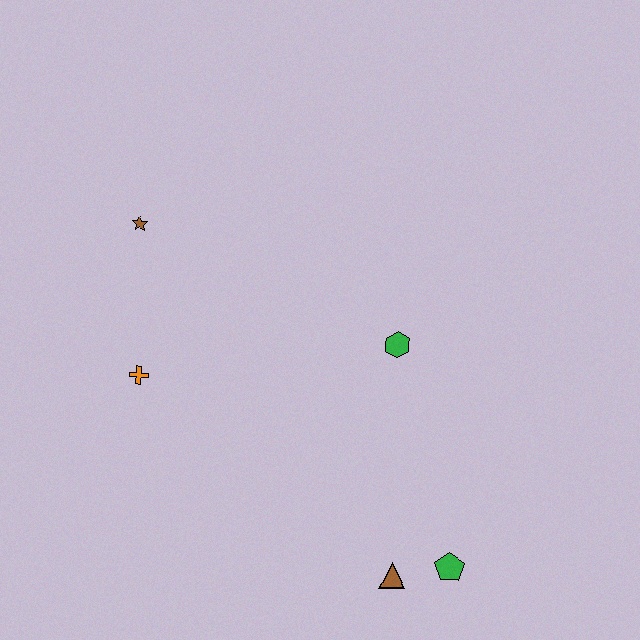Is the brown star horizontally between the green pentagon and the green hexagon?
No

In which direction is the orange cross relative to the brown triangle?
The orange cross is to the left of the brown triangle.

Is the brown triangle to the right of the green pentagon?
No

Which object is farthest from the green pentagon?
The brown star is farthest from the green pentagon.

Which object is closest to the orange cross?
The brown star is closest to the orange cross.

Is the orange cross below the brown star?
Yes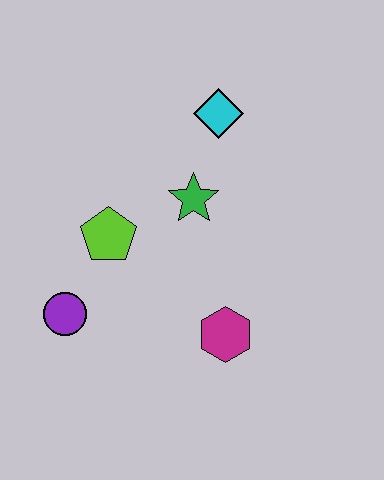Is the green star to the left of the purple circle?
No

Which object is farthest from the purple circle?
The cyan diamond is farthest from the purple circle.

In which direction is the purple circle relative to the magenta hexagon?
The purple circle is to the left of the magenta hexagon.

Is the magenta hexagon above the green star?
No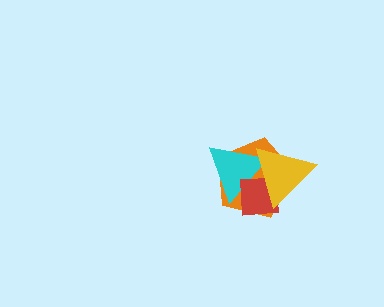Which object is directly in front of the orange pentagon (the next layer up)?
The cyan triangle is directly in front of the orange pentagon.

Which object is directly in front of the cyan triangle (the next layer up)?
The red square is directly in front of the cyan triangle.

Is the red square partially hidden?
Yes, it is partially covered by another shape.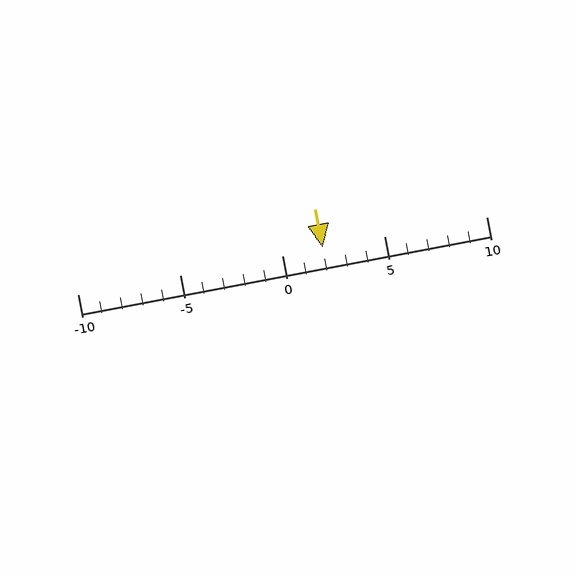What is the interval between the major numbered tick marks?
The major tick marks are spaced 5 units apart.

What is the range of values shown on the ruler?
The ruler shows values from -10 to 10.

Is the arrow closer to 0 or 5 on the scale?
The arrow is closer to 0.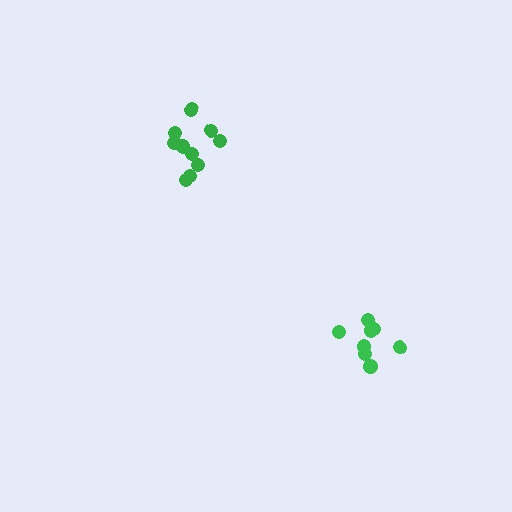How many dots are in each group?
Group 1: 10 dots, Group 2: 8 dots (18 total).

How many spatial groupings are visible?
There are 2 spatial groupings.